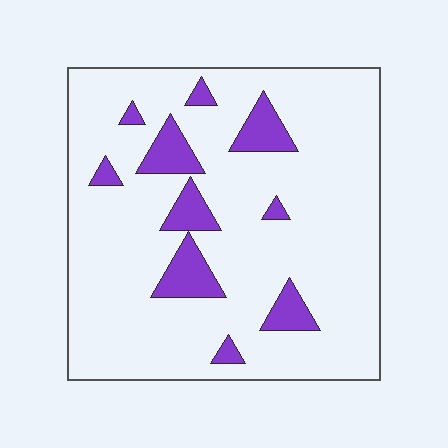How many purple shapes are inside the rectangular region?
10.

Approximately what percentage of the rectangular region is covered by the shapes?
Approximately 15%.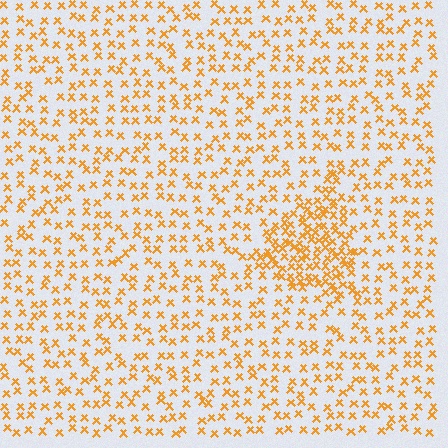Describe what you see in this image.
The image contains small orange elements arranged at two different densities. A triangle-shaped region is visible where the elements are more densely packed than the surrounding area.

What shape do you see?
I see a triangle.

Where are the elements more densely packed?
The elements are more densely packed inside the triangle boundary.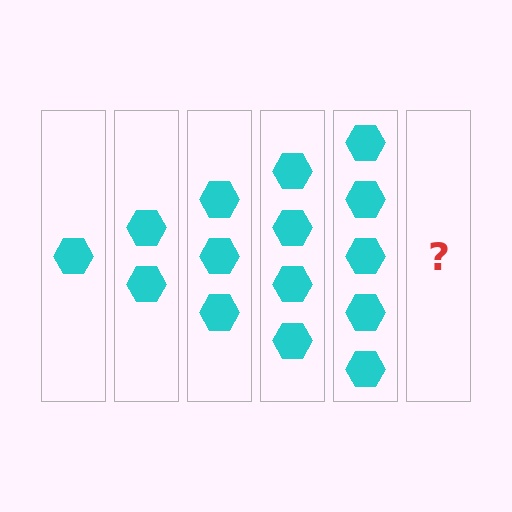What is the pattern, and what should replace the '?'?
The pattern is that each step adds one more hexagon. The '?' should be 6 hexagons.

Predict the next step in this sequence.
The next step is 6 hexagons.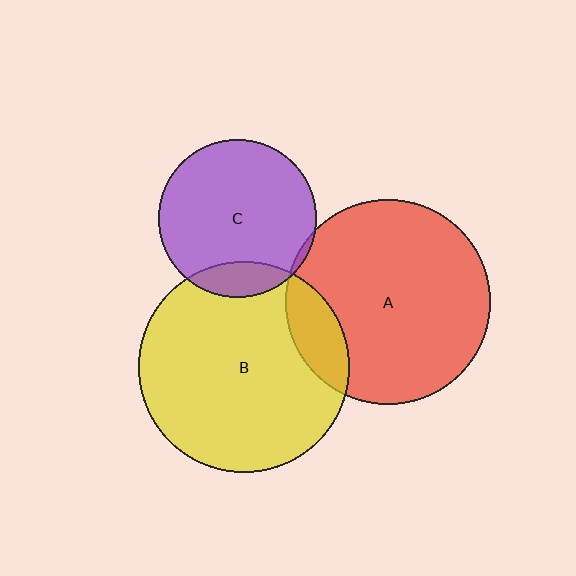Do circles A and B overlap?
Yes.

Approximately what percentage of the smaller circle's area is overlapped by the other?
Approximately 15%.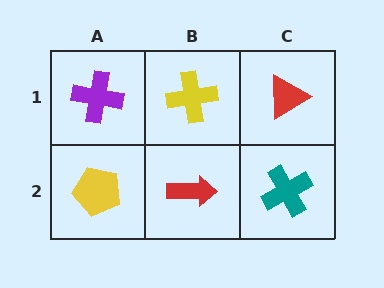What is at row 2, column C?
A teal cross.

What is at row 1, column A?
A purple cross.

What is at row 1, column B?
A yellow cross.